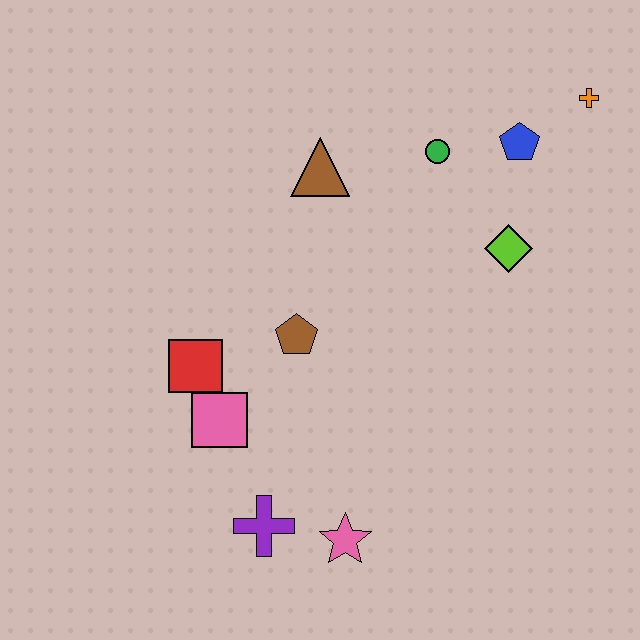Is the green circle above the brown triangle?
Yes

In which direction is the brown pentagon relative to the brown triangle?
The brown pentagon is below the brown triangle.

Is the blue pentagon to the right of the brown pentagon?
Yes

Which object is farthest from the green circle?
The purple cross is farthest from the green circle.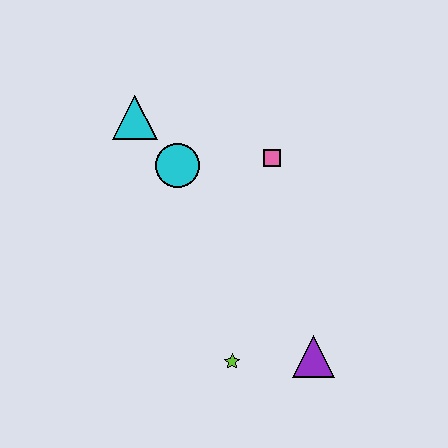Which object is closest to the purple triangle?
The lime star is closest to the purple triangle.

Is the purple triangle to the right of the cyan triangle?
Yes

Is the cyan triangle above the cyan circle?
Yes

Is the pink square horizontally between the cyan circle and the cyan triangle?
No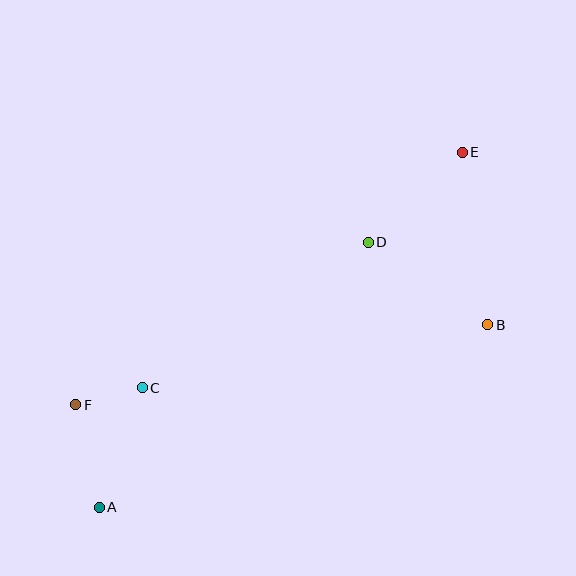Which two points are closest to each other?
Points C and F are closest to each other.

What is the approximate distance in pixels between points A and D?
The distance between A and D is approximately 378 pixels.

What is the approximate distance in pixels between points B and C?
The distance between B and C is approximately 351 pixels.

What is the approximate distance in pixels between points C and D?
The distance between C and D is approximately 269 pixels.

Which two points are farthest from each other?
Points A and E are farthest from each other.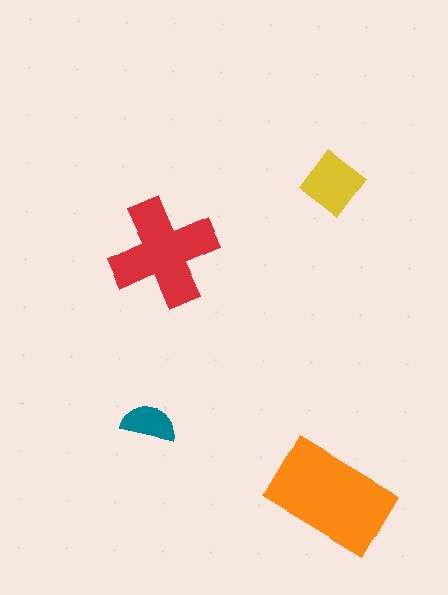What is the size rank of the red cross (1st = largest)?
2nd.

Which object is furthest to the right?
The orange rectangle is rightmost.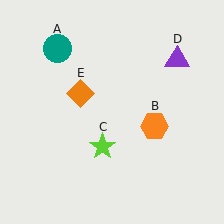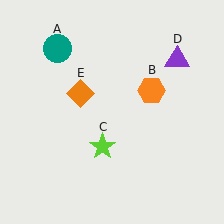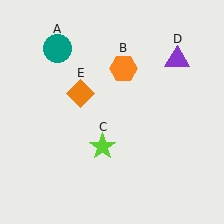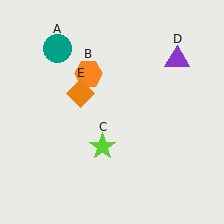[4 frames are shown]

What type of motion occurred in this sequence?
The orange hexagon (object B) rotated counterclockwise around the center of the scene.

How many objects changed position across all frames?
1 object changed position: orange hexagon (object B).